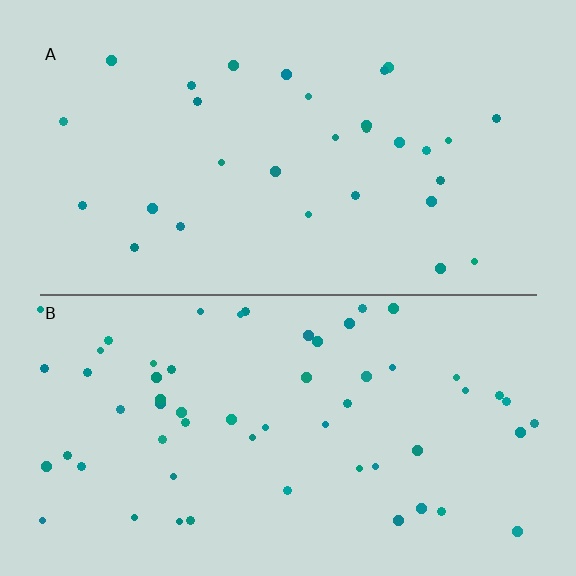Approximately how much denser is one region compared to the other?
Approximately 2.0× — region B over region A.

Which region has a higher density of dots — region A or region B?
B (the bottom).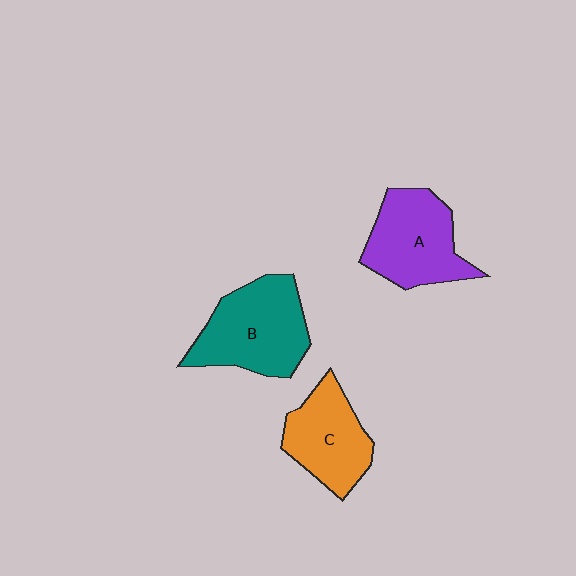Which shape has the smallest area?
Shape C (orange).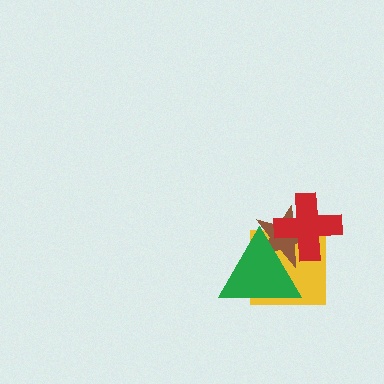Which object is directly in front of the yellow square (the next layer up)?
The brown star is directly in front of the yellow square.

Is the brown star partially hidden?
Yes, it is partially covered by another shape.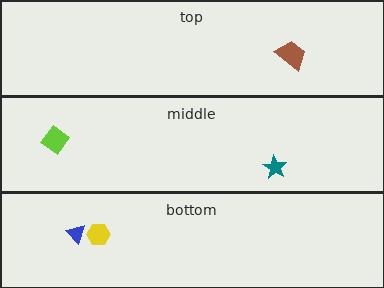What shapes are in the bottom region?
The yellow hexagon, the blue triangle.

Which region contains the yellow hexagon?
The bottom region.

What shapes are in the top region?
The brown trapezoid.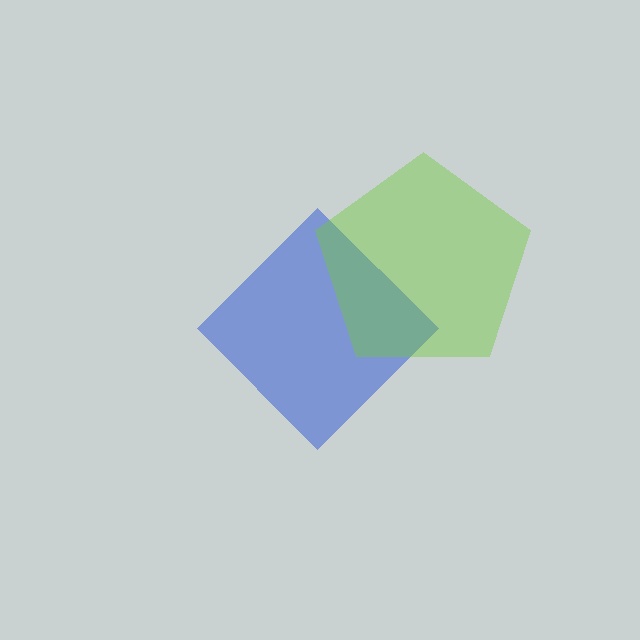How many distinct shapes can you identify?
There are 2 distinct shapes: a blue diamond, a lime pentagon.